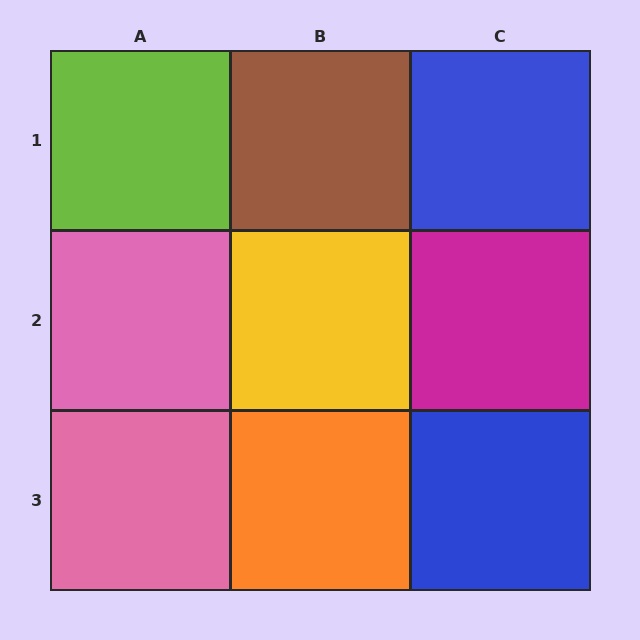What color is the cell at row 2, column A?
Pink.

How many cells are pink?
2 cells are pink.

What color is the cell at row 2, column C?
Magenta.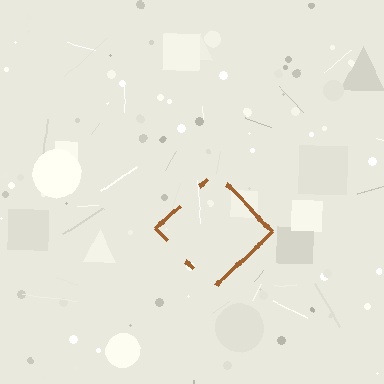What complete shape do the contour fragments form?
The contour fragments form a diamond.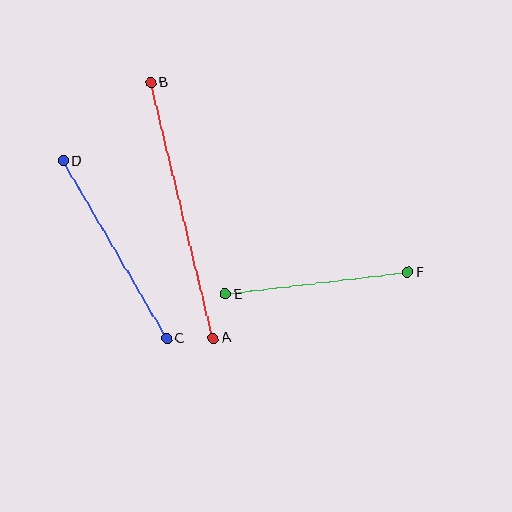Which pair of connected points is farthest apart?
Points A and B are farthest apart.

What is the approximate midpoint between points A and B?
The midpoint is at approximately (182, 210) pixels.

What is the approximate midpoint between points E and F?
The midpoint is at approximately (317, 283) pixels.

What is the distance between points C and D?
The distance is approximately 206 pixels.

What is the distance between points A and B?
The distance is approximately 263 pixels.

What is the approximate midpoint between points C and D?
The midpoint is at approximately (115, 250) pixels.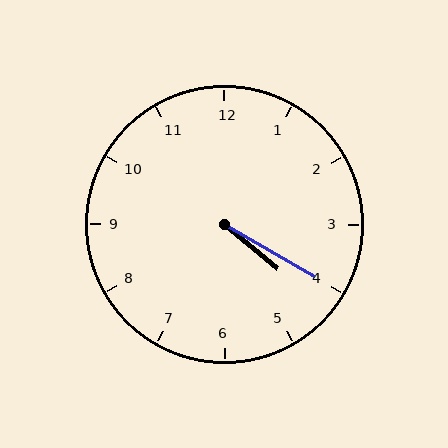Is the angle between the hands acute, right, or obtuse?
It is acute.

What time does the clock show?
4:20.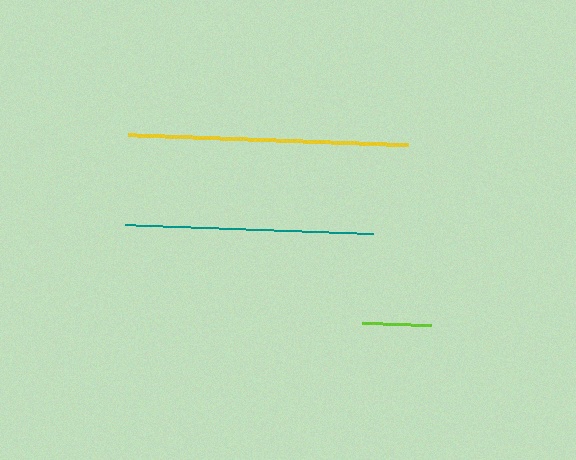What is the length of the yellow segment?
The yellow segment is approximately 280 pixels long.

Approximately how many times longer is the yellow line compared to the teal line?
The yellow line is approximately 1.1 times the length of the teal line.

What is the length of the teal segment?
The teal segment is approximately 249 pixels long.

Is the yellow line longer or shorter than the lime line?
The yellow line is longer than the lime line.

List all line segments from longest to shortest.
From longest to shortest: yellow, teal, lime.